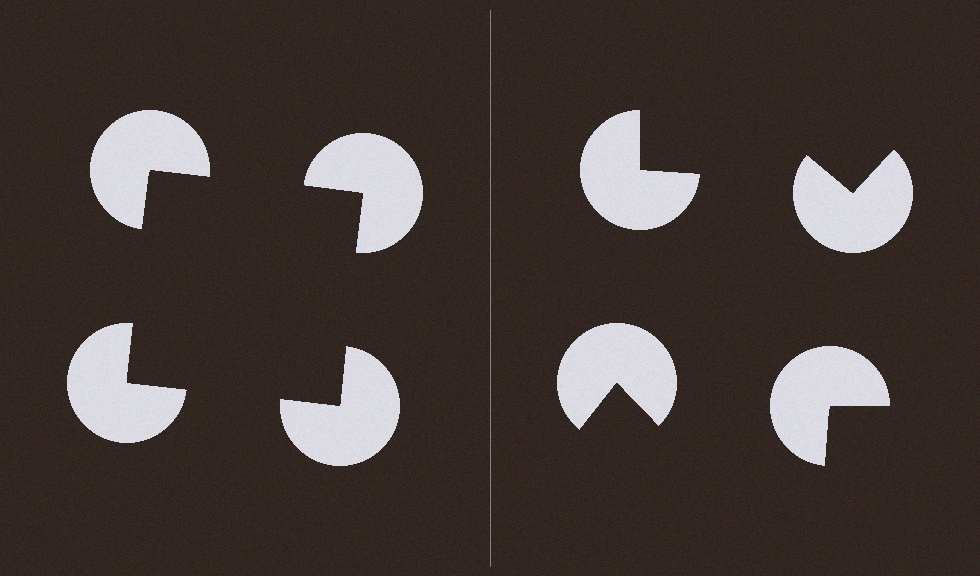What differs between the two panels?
The pac-man discs are positioned identically on both sides; only the wedge orientations differ. On the left they align to a square; on the right they are misaligned.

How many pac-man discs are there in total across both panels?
8 — 4 on each side.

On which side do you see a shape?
An illusory square appears on the left side. On the right side the wedge cuts are rotated, so no coherent shape forms.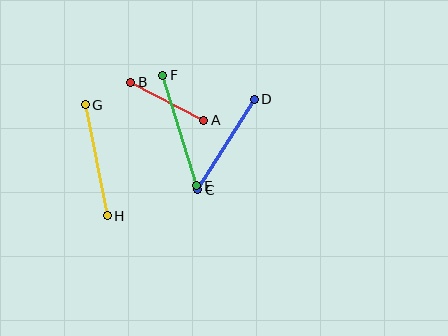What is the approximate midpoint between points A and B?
The midpoint is at approximately (167, 101) pixels.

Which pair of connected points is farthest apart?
Points E and F are farthest apart.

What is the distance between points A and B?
The distance is approximately 83 pixels.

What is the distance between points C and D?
The distance is approximately 107 pixels.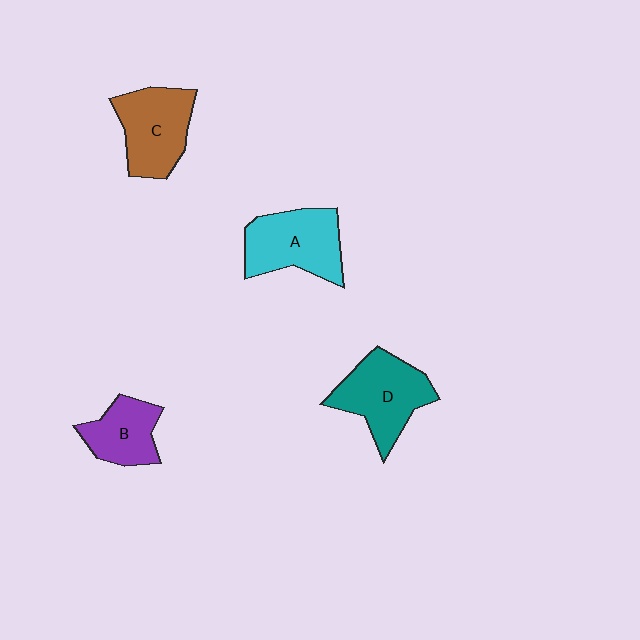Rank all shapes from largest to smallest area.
From largest to smallest: D (teal), A (cyan), C (brown), B (purple).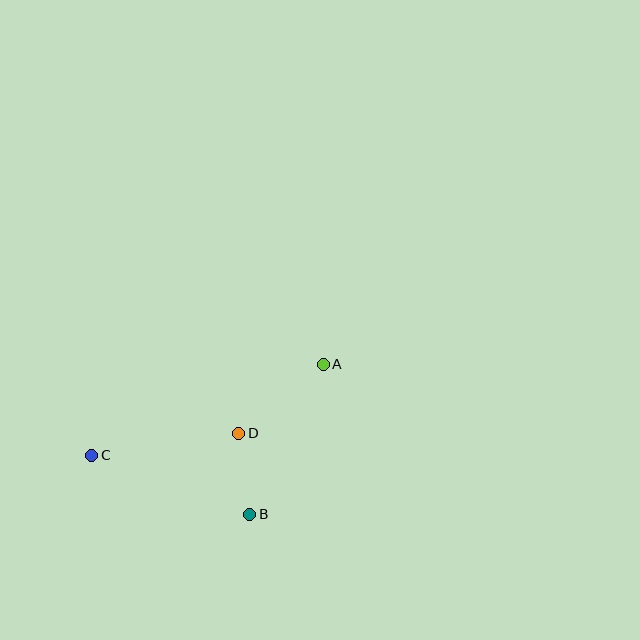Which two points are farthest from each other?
Points A and C are farthest from each other.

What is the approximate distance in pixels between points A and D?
The distance between A and D is approximately 109 pixels.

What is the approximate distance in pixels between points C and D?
The distance between C and D is approximately 149 pixels.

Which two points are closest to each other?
Points B and D are closest to each other.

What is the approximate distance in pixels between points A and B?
The distance between A and B is approximately 167 pixels.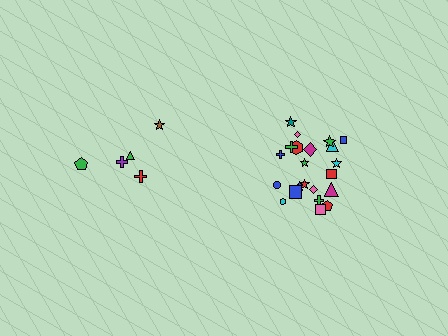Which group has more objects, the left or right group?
The right group.